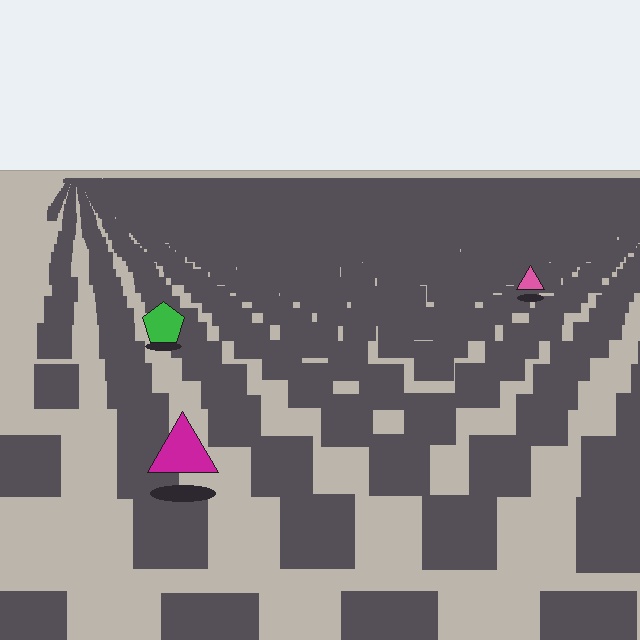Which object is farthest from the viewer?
The pink triangle is farthest from the viewer. It appears smaller and the ground texture around it is denser.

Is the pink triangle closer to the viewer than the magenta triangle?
No. The magenta triangle is closer — you can tell from the texture gradient: the ground texture is coarser near it.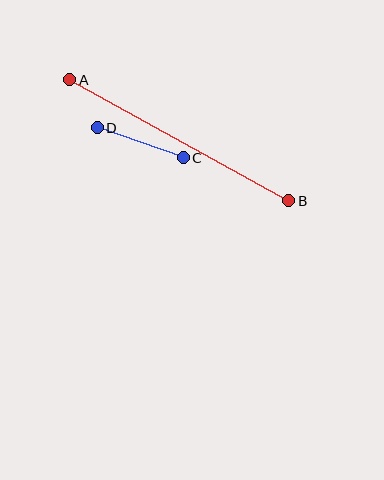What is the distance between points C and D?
The distance is approximately 91 pixels.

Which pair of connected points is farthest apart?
Points A and B are farthest apart.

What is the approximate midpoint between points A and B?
The midpoint is at approximately (179, 140) pixels.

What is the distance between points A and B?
The distance is approximately 250 pixels.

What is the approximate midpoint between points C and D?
The midpoint is at approximately (140, 143) pixels.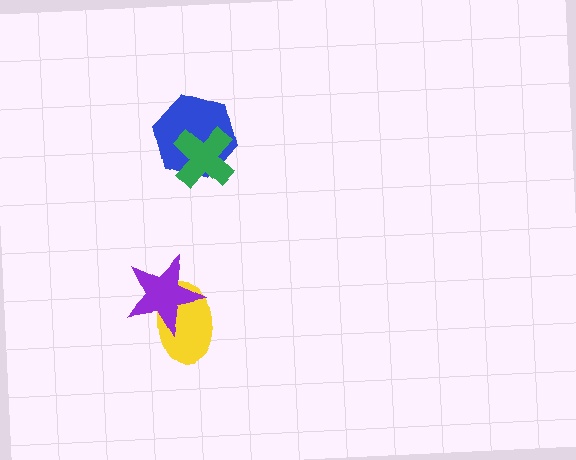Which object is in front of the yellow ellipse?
The purple star is in front of the yellow ellipse.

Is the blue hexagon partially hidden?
Yes, it is partially covered by another shape.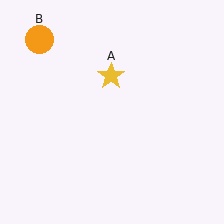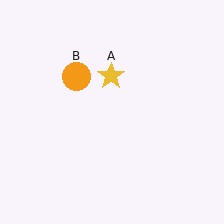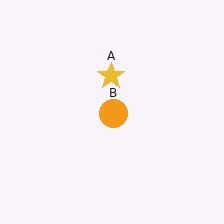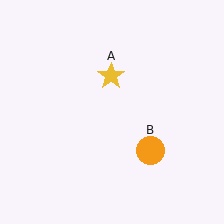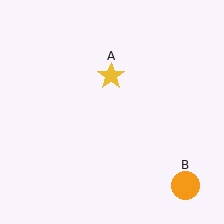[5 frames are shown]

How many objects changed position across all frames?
1 object changed position: orange circle (object B).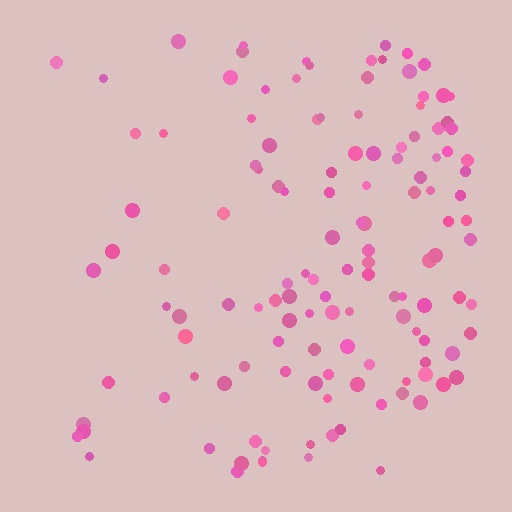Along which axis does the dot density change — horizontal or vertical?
Horizontal.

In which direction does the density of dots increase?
From left to right, with the right side densest.